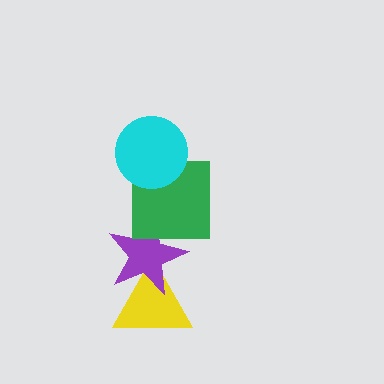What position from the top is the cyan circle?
The cyan circle is 1st from the top.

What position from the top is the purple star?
The purple star is 3rd from the top.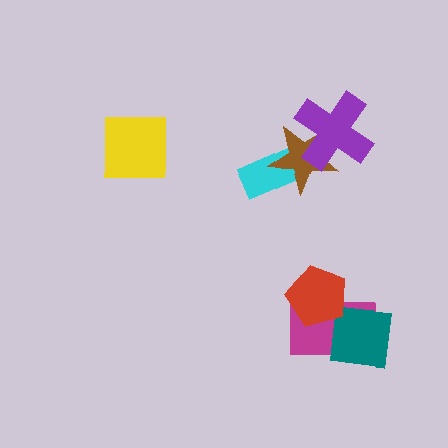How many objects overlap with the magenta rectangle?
2 objects overlap with the magenta rectangle.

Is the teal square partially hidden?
Yes, it is partially covered by another shape.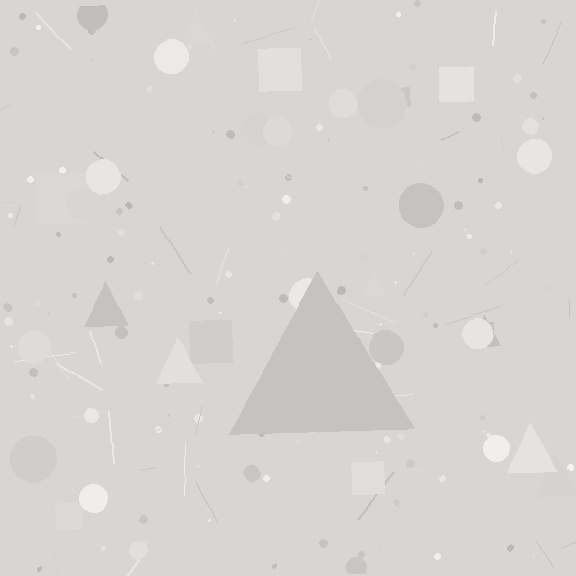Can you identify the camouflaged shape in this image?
The camouflaged shape is a triangle.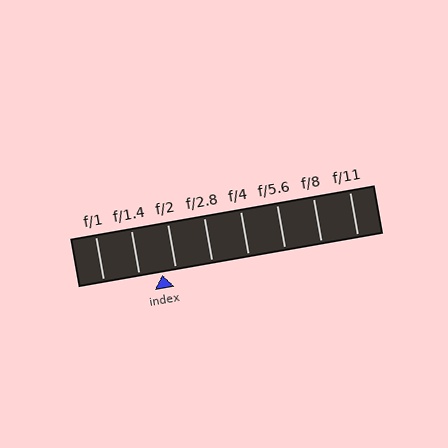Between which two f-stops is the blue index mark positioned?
The index mark is between f/1.4 and f/2.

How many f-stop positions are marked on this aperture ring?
There are 8 f-stop positions marked.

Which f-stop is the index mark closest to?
The index mark is closest to f/2.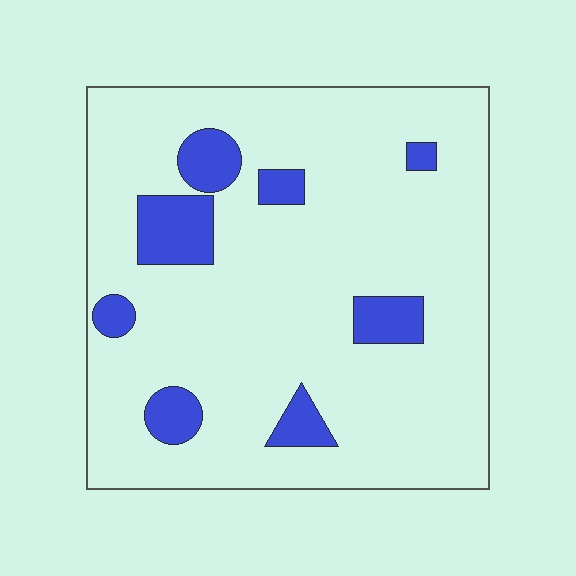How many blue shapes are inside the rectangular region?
8.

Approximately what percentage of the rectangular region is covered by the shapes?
Approximately 15%.